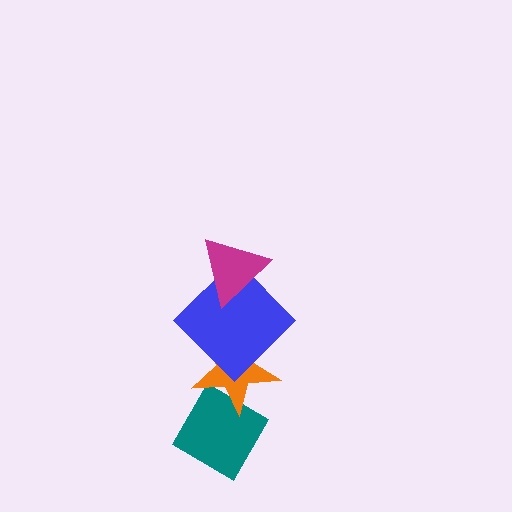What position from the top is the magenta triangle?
The magenta triangle is 1st from the top.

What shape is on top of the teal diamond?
The orange star is on top of the teal diamond.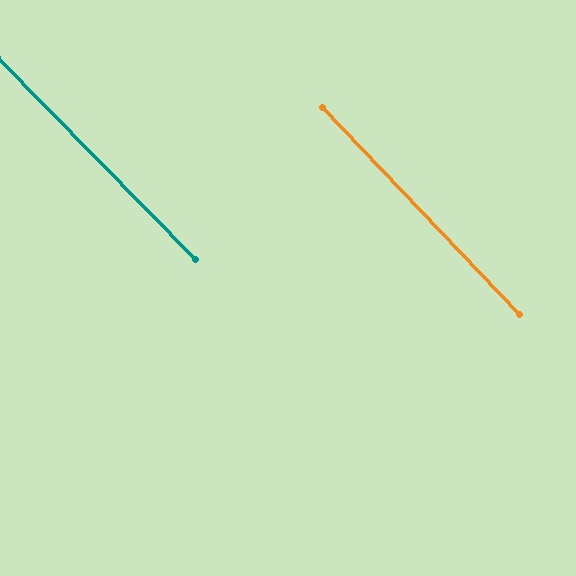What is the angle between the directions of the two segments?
Approximately 1 degree.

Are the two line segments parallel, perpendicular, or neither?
Parallel — their directions differ by only 0.9°.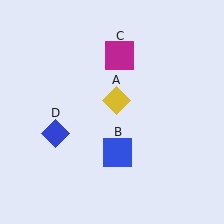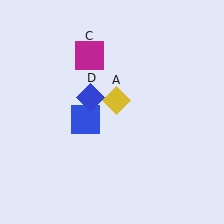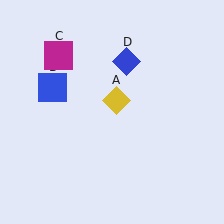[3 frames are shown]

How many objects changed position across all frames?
3 objects changed position: blue square (object B), magenta square (object C), blue diamond (object D).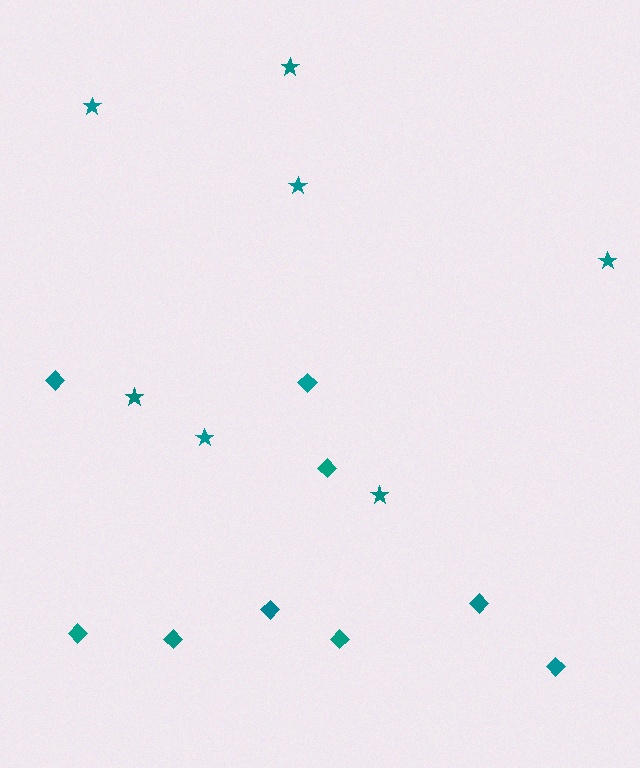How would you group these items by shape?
There are 2 groups: one group of stars (7) and one group of diamonds (9).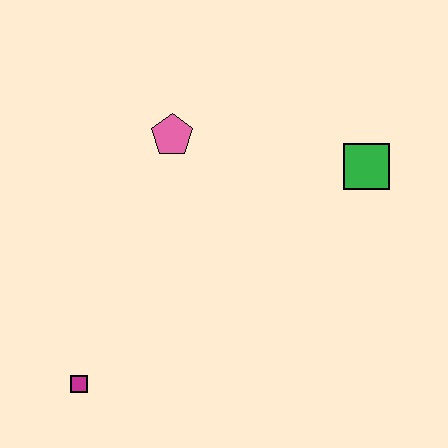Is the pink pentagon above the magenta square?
Yes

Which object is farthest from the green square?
The magenta square is farthest from the green square.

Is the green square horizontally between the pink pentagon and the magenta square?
No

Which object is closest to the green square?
The pink pentagon is closest to the green square.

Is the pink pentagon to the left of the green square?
Yes